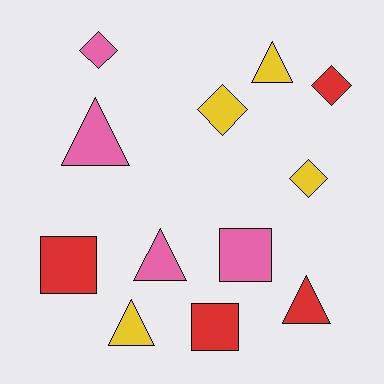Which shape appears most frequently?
Triangle, with 5 objects.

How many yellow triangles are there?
There are 2 yellow triangles.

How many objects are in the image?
There are 12 objects.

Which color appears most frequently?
Red, with 4 objects.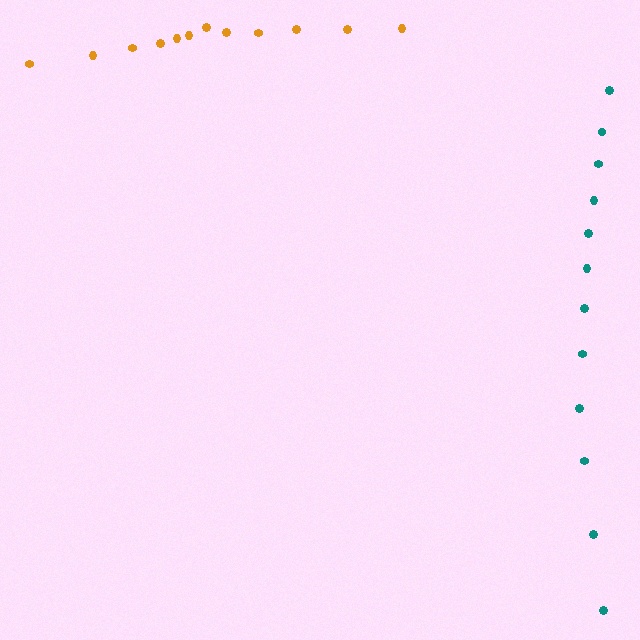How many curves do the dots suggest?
There are 2 distinct paths.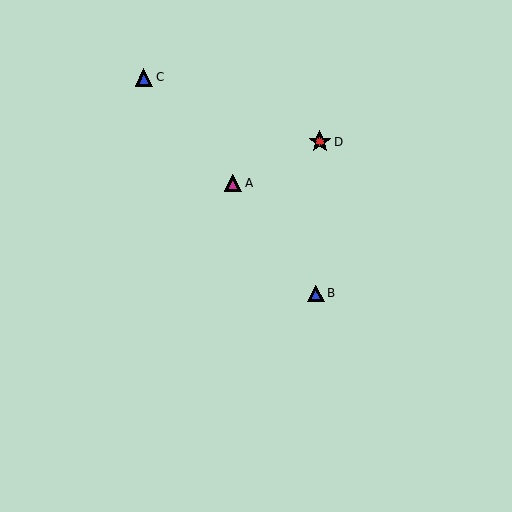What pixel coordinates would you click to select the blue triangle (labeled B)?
Click at (316, 293) to select the blue triangle B.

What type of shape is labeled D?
Shape D is a red star.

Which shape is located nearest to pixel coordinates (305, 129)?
The red star (labeled D) at (320, 142) is nearest to that location.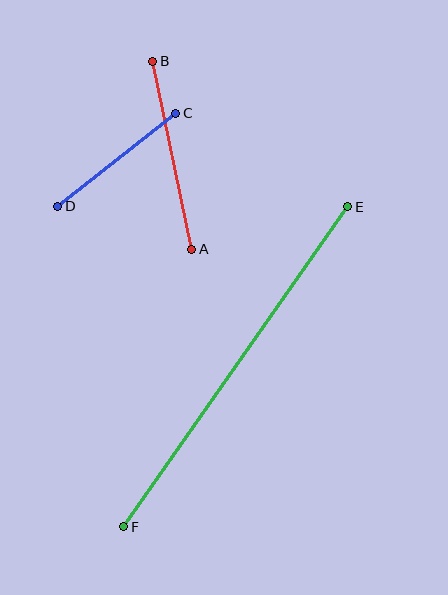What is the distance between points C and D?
The distance is approximately 150 pixels.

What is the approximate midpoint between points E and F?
The midpoint is at approximately (236, 367) pixels.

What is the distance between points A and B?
The distance is approximately 192 pixels.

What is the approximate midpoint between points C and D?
The midpoint is at approximately (117, 160) pixels.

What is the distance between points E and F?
The distance is approximately 390 pixels.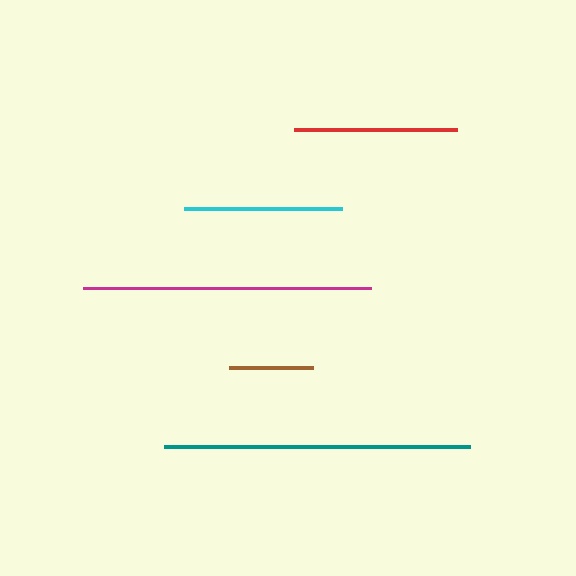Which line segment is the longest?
The teal line is the longest at approximately 306 pixels.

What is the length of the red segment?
The red segment is approximately 164 pixels long.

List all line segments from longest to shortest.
From longest to shortest: teal, magenta, red, cyan, brown.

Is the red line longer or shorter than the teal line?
The teal line is longer than the red line.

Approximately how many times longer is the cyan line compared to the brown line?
The cyan line is approximately 1.9 times the length of the brown line.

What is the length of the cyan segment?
The cyan segment is approximately 158 pixels long.